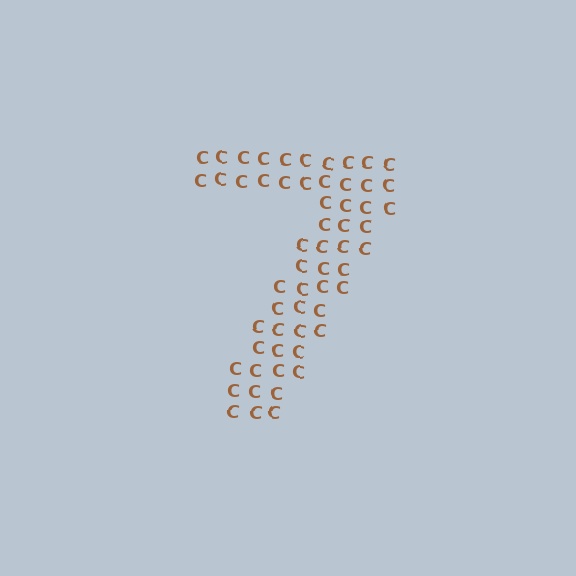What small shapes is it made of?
It is made of small letter C's.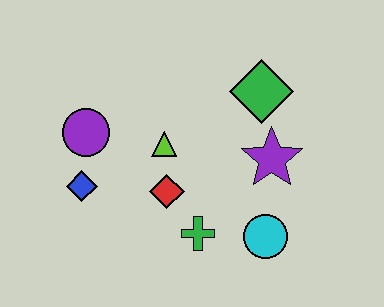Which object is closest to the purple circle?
The blue diamond is closest to the purple circle.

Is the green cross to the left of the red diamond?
No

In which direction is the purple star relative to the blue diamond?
The purple star is to the right of the blue diamond.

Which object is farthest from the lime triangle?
The cyan circle is farthest from the lime triangle.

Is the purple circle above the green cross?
Yes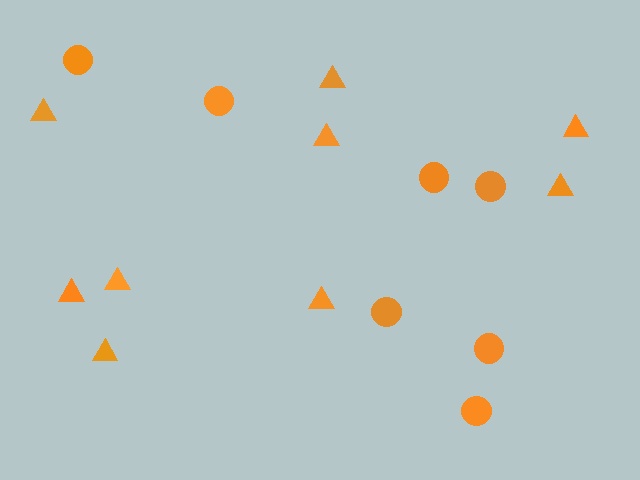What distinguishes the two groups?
There are 2 groups: one group of triangles (9) and one group of circles (7).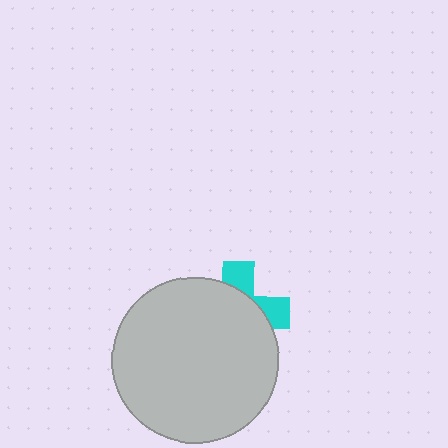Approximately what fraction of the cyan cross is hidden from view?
Roughly 69% of the cyan cross is hidden behind the light gray circle.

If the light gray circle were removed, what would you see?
You would see the complete cyan cross.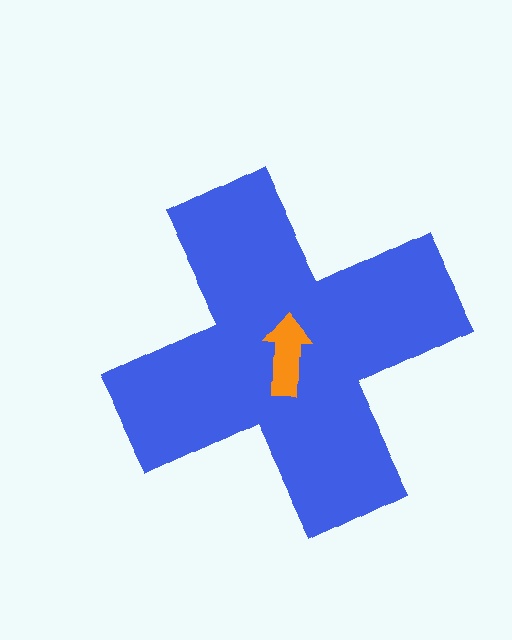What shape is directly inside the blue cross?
The orange arrow.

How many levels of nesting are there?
2.